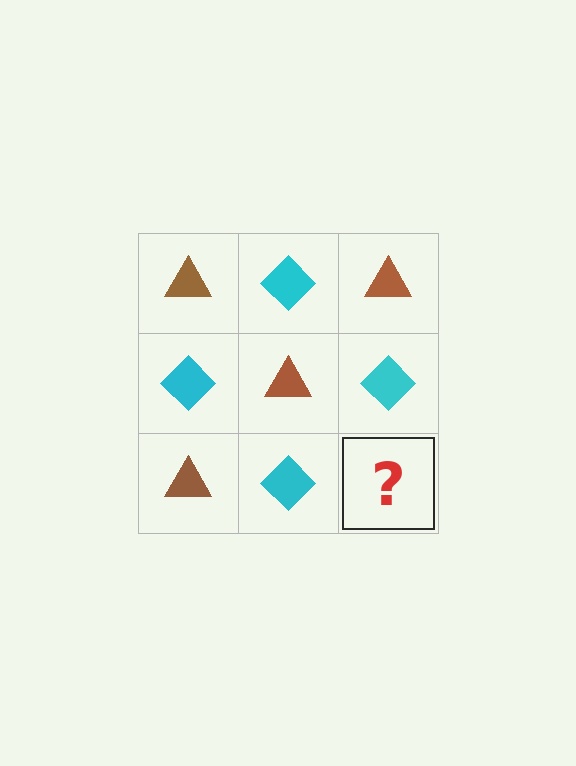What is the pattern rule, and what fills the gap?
The rule is that it alternates brown triangle and cyan diamond in a checkerboard pattern. The gap should be filled with a brown triangle.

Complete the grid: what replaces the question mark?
The question mark should be replaced with a brown triangle.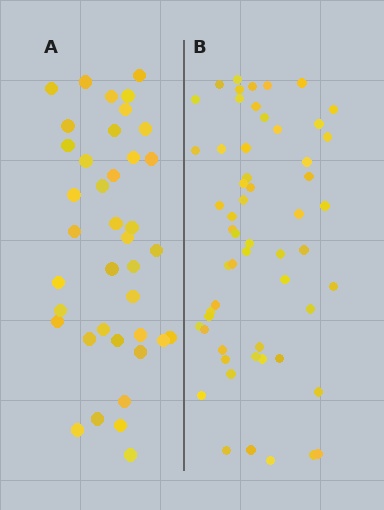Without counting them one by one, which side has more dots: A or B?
Region B (the right region) has more dots.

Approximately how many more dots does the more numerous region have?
Region B has approximately 20 more dots than region A.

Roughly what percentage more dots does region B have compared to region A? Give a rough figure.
About 45% more.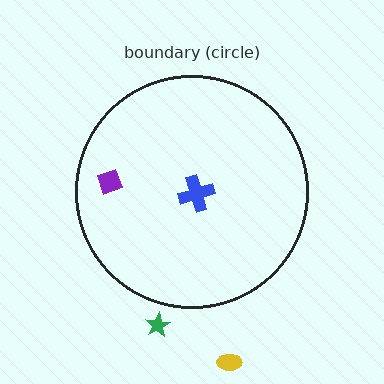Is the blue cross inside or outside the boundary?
Inside.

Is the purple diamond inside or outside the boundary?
Inside.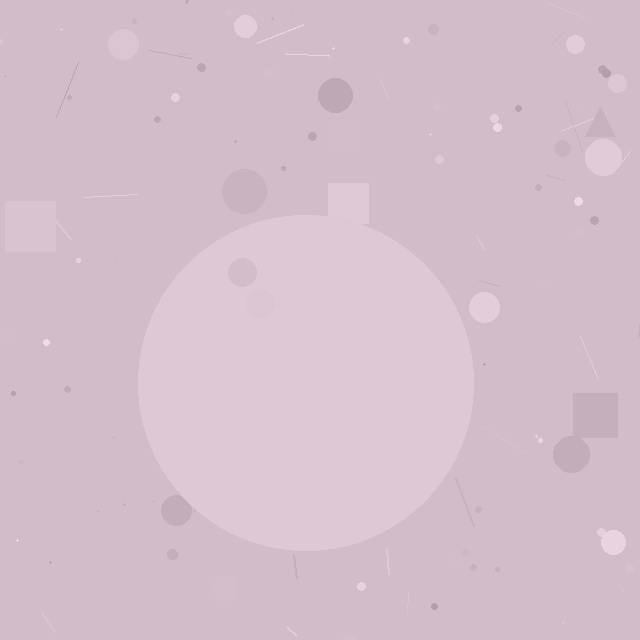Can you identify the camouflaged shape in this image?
The camouflaged shape is a circle.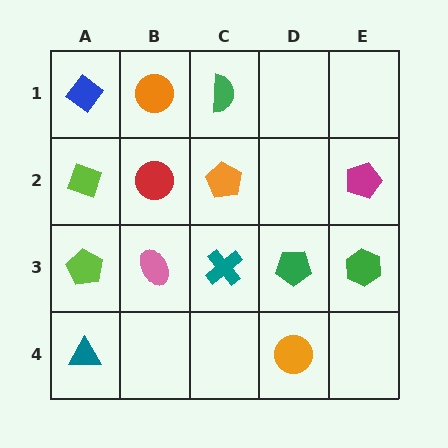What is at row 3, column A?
A lime pentagon.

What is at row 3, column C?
A teal cross.